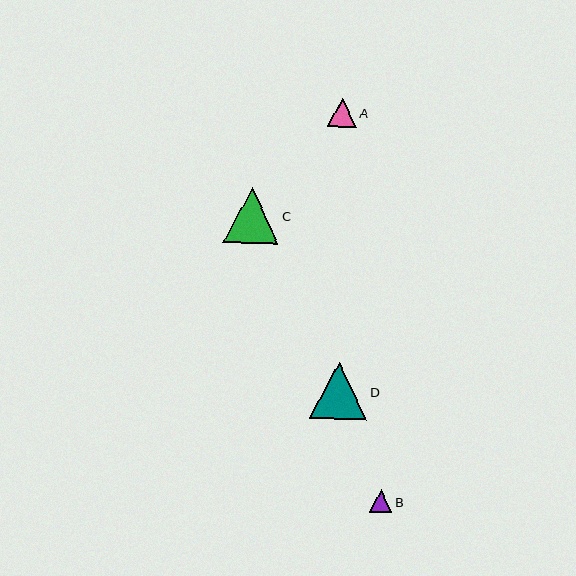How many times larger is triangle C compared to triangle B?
Triangle C is approximately 2.4 times the size of triangle B.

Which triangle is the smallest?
Triangle B is the smallest with a size of approximately 23 pixels.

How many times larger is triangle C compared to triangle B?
Triangle C is approximately 2.4 times the size of triangle B.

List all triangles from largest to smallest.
From largest to smallest: D, C, A, B.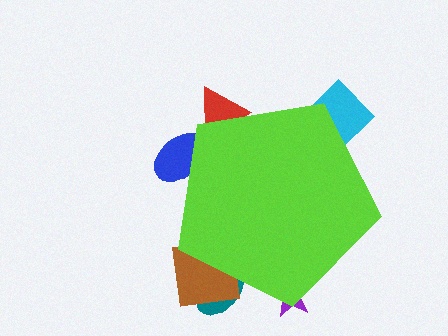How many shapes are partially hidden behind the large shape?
6 shapes are partially hidden.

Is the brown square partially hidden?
Yes, the brown square is partially hidden behind the lime pentagon.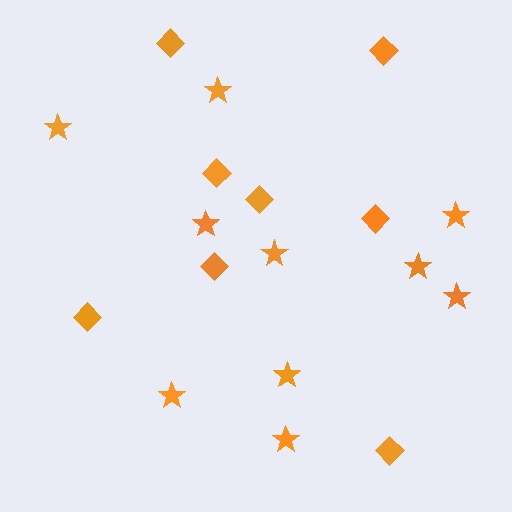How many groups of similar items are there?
There are 2 groups: one group of stars (10) and one group of diamonds (8).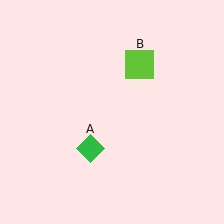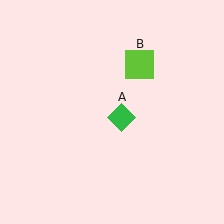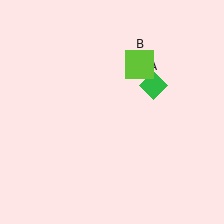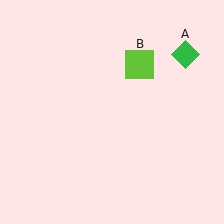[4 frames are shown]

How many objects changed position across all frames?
1 object changed position: green diamond (object A).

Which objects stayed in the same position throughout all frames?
Lime square (object B) remained stationary.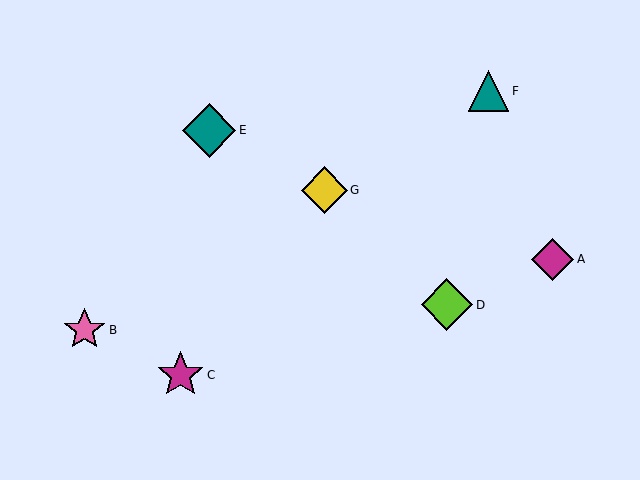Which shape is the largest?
The teal diamond (labeled E) is the largest.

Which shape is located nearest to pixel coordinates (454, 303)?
The lime diamond (labeled D) at (447, 305) is nearest to that location.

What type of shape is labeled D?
Shape D is a lime diamond.